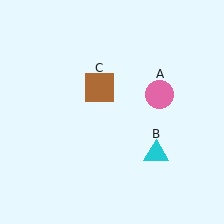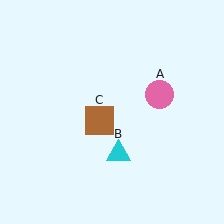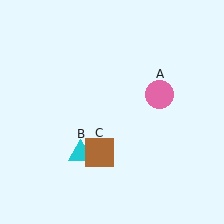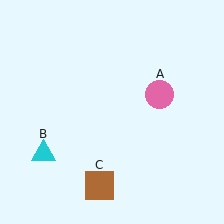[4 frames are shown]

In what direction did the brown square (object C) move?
The brown square (object C) moved down.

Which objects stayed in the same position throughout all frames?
Pink circle (object A) remained stationary.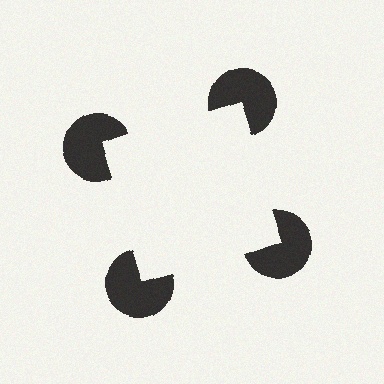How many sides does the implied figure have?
4 sides.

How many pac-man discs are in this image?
There are 4 — one at each vertex of the illusory square.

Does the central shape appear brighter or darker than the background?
It typically appears slightly brighter than the background, even though no actual brightness change is drawn.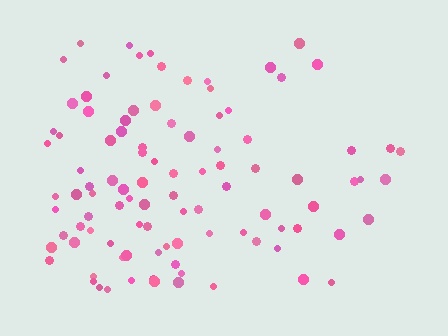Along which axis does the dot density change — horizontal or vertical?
Horizontal.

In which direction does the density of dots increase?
From right to left, with the left side densest.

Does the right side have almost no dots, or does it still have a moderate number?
Still a moderate number, just noticeably fewer than the left.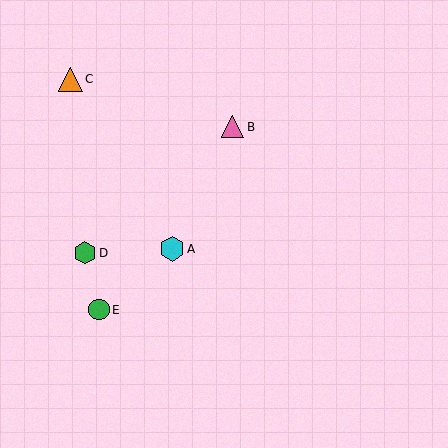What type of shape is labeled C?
Shape C is an orange triangle.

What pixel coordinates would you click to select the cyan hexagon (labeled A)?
Click at (172, 249) to select the cyan hexagon A.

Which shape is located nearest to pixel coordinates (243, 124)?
The pink triangle (labeled B) at (232, 127) is nearest to that location.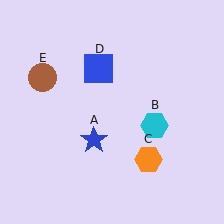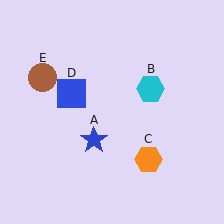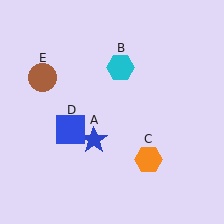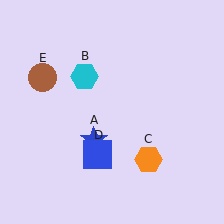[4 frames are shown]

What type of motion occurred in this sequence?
The cyan hexagon (object B), blue square (object D) rotated counterclockwise around the center of the scene.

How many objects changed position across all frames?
2 objects changed position: cyan hexagon (object B), blue square (object D).